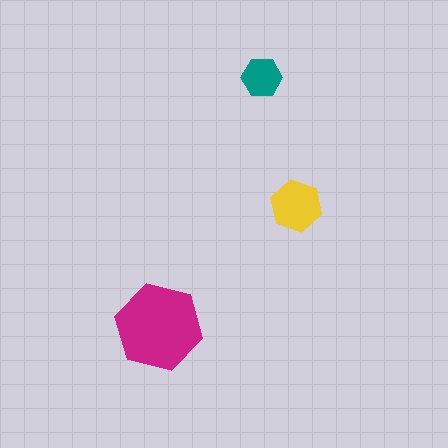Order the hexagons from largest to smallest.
the magenta one, the yellow one, the teal one.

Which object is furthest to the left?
The magenta hexagon is leftmost.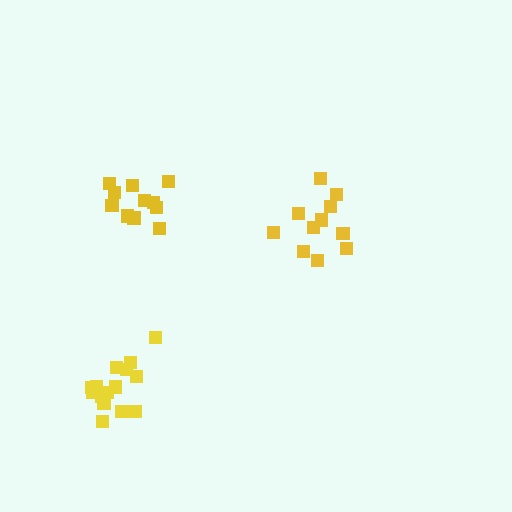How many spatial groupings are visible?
There are 3 spatial groupings.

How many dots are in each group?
Group 1: 11 dots, Group 2: 15 dots, Group 3: 11 dots (37 total).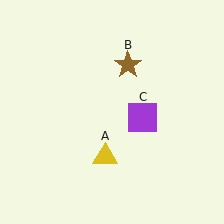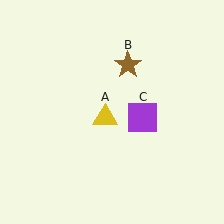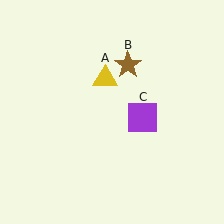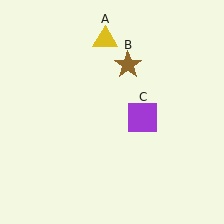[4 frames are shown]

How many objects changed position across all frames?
1 object changed position: yellow triangle (object A).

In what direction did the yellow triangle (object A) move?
The yellow triangle (object A) moved up.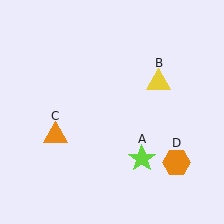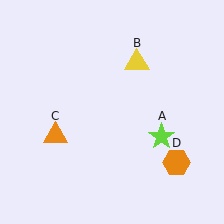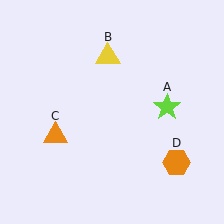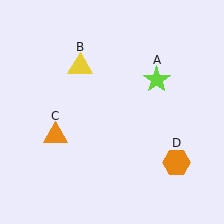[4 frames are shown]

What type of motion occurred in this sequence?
The lime star (object A), yellow triangle (object B) rotated counterclockwise around the center of the scene.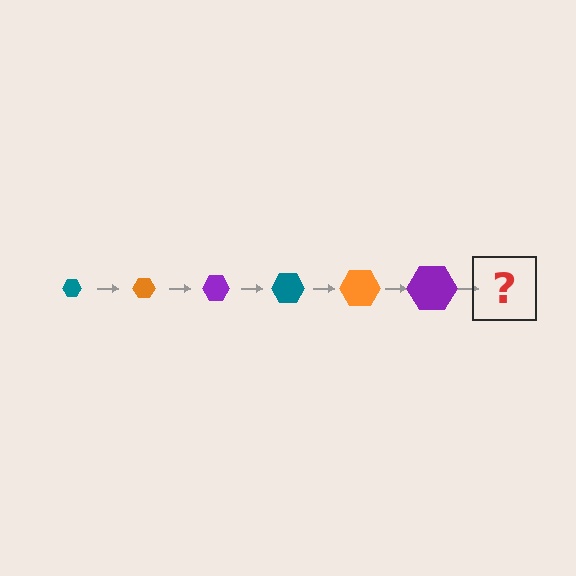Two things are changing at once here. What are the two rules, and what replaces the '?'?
The two rules are that the hexagon grows larger each step and the color cycles through teal, orange, and purple. The '?' should be a teal hexagon, larger than the previous one.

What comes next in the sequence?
The next element should be a teal hexagon, larger than the previous one.